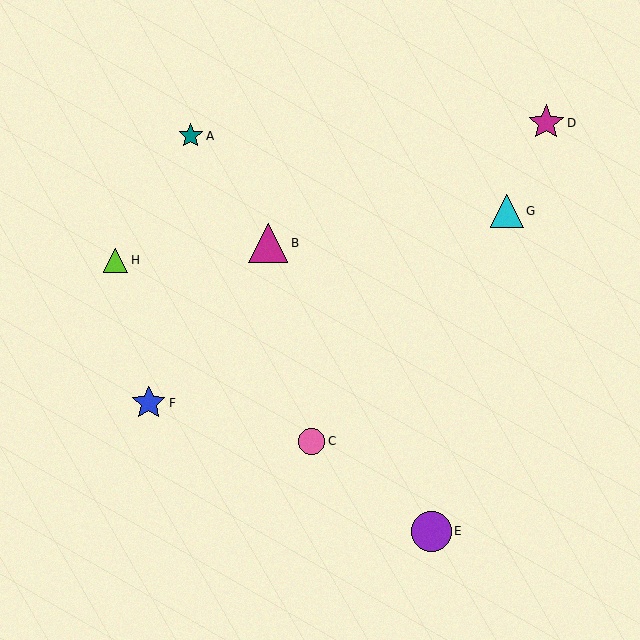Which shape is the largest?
The purple circle (labeled E) is the largest.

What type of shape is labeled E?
Shape E is a purple circle.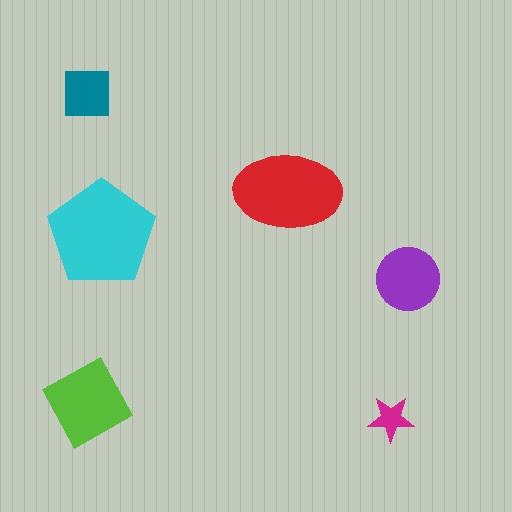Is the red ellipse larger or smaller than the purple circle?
Larger.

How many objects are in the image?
There are 6 objects in the image.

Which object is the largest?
The cyan pentagon.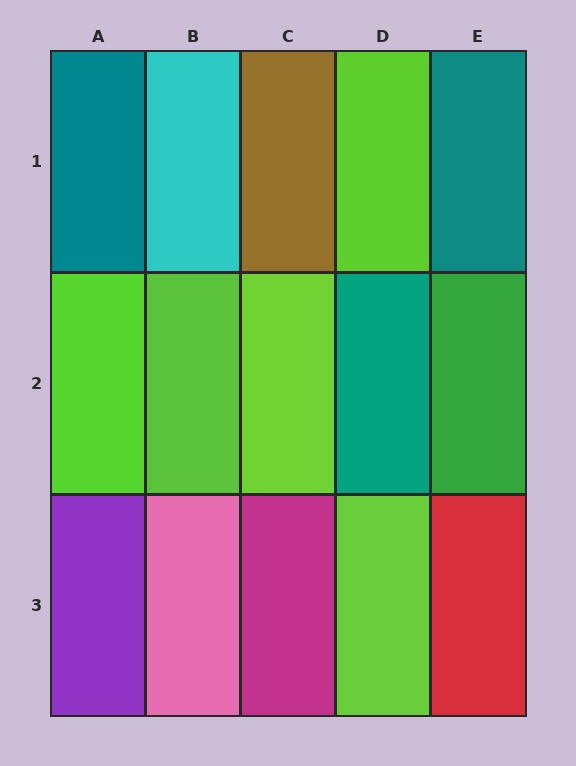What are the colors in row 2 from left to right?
Lime, lime, lime, teal, green.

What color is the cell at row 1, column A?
Teal.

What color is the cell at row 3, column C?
Magenta.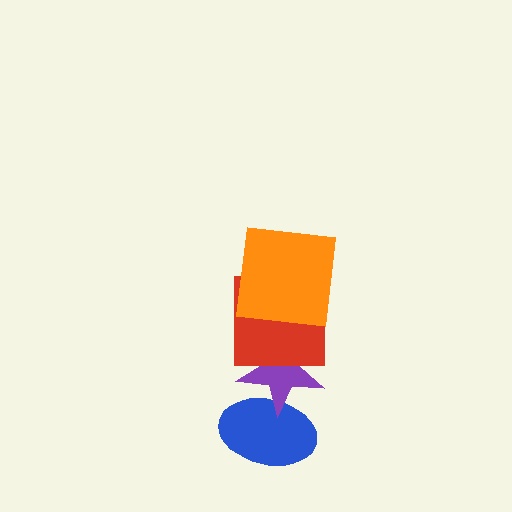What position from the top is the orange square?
The orange square is 1st from the top.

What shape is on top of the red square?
The orange square is on top of the red square.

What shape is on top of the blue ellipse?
The purple star is on top of the blue ellipse.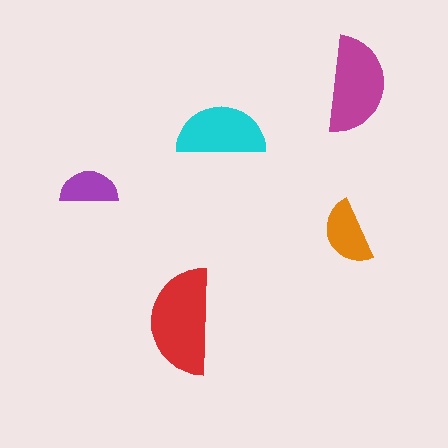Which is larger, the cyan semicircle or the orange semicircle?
The cyan one.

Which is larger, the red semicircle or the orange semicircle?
The red one.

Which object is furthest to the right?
The magenta semicircle is rightmost.